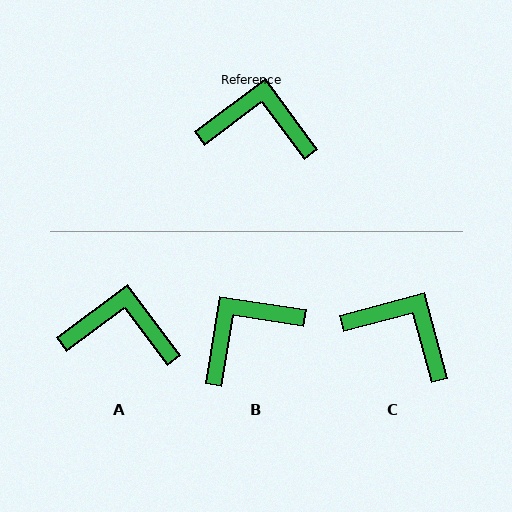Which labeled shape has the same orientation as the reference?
A.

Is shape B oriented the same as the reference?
No, it is off by about 44 degrees.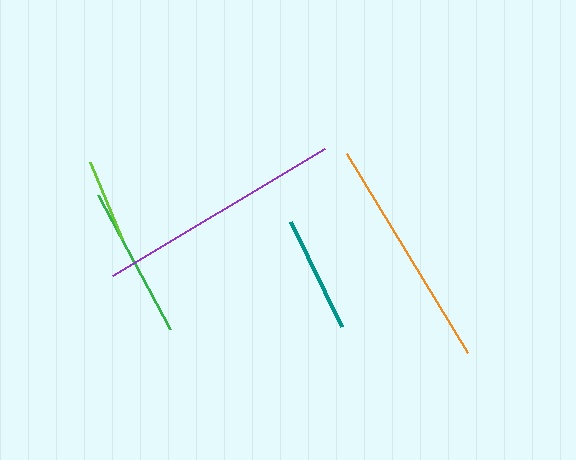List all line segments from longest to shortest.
From longest to shortest: purple, orange, green, teal, lime.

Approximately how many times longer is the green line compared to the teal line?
The green line is approximately 1.3 times the length of the teal line.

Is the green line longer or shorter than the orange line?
The orange line is longer than the green line.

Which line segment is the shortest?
The lime line is the shortest at approximately 84 pixels.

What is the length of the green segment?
The green segment is approximately 152 pixels long.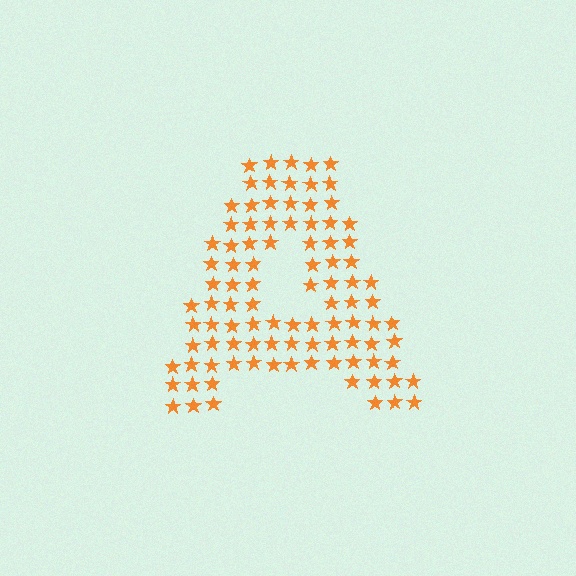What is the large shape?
The large shape is the letter A.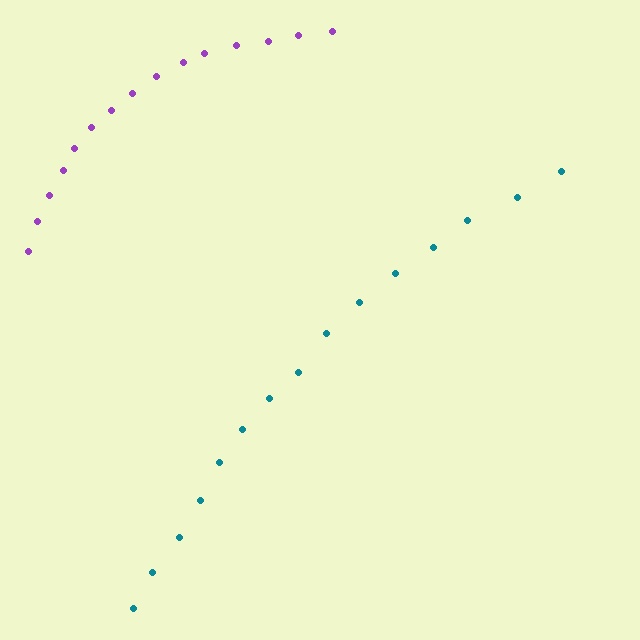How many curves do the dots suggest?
There are 2 distinct paths.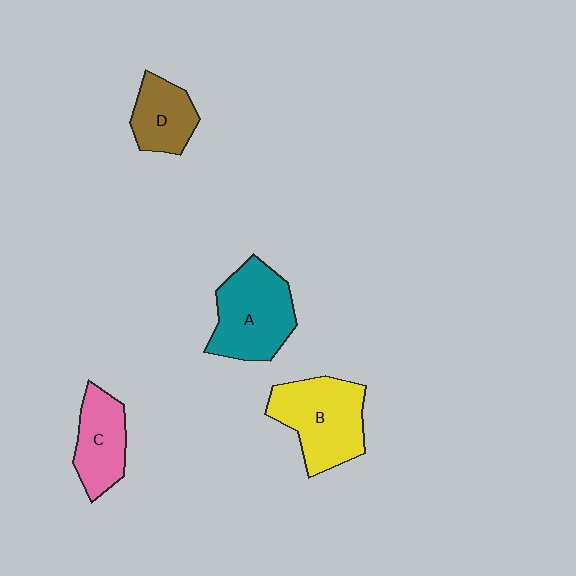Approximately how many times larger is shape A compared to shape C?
Approximately 1.4 times.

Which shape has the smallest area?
Shape D (brown).